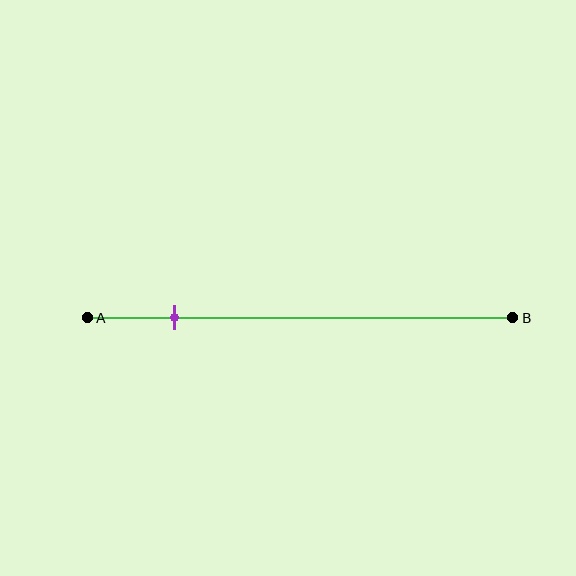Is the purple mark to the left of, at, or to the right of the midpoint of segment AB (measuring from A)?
The purple mark is to the left of the midpoint of segment AB.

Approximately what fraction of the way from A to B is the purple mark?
The purple mark is approximately 20% of the way from A to B.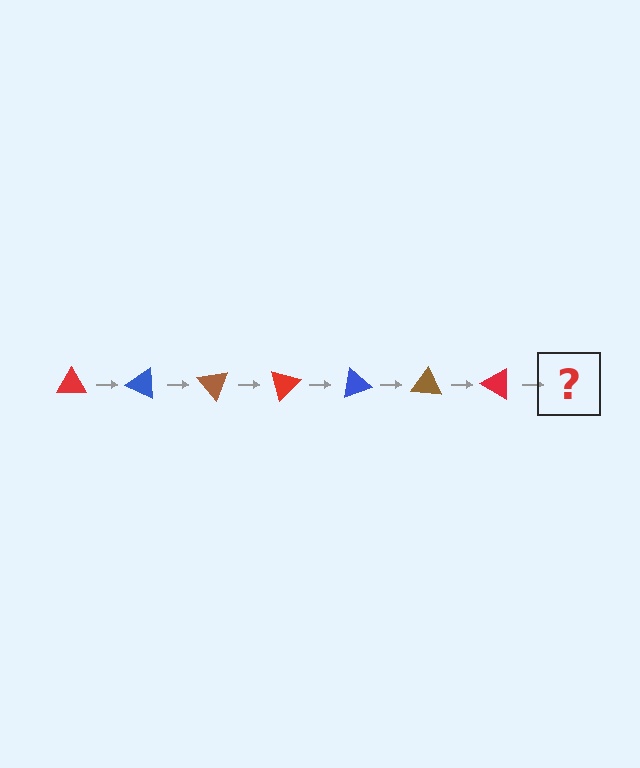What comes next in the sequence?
The next element should be a blue triangle, rotated 175 degrees from the start.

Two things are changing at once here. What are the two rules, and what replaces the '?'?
The two rules are that it rotates 25 degrees each step and the color cycles through red, blue, and brown. The '?' should be a blue triangle, rotated 175 degrees from the start.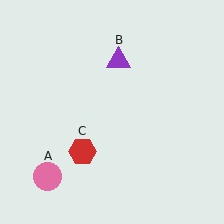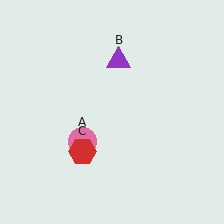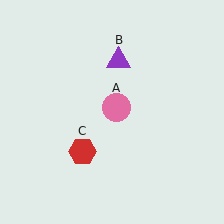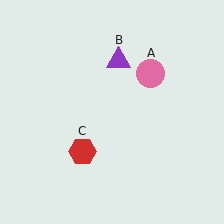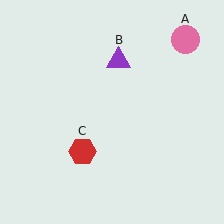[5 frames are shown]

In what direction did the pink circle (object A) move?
The pink circle (object A) moved up and to the right.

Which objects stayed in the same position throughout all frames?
Purple triangle (object B) and red hexagon (object C) remained stationary.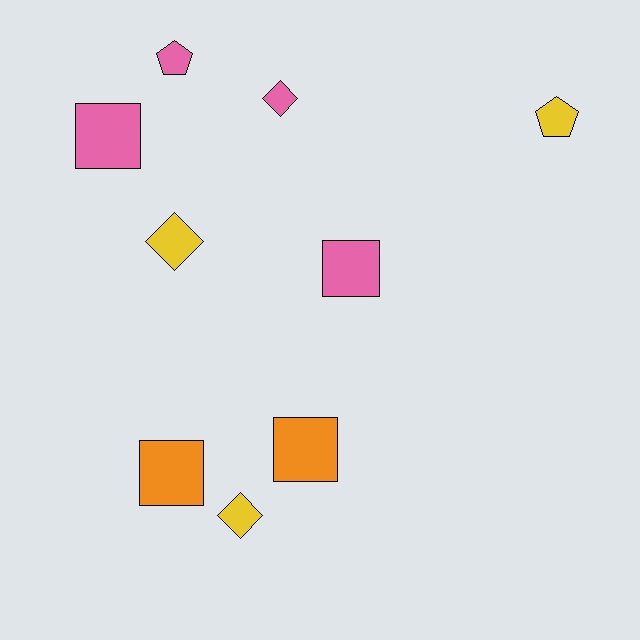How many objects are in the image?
There are 9 objects.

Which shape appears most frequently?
Square, with 4 objects.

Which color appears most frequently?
Pink, with 4 objects.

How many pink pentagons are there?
There is 1 pink pentagon.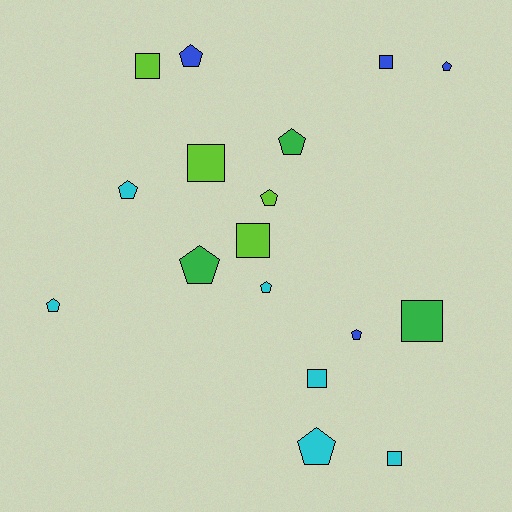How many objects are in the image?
There are 17 objects.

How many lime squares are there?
There are 3 lime squares.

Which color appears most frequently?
Cyan, with 6 objects.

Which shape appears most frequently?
Pentagon, with 10 objects.